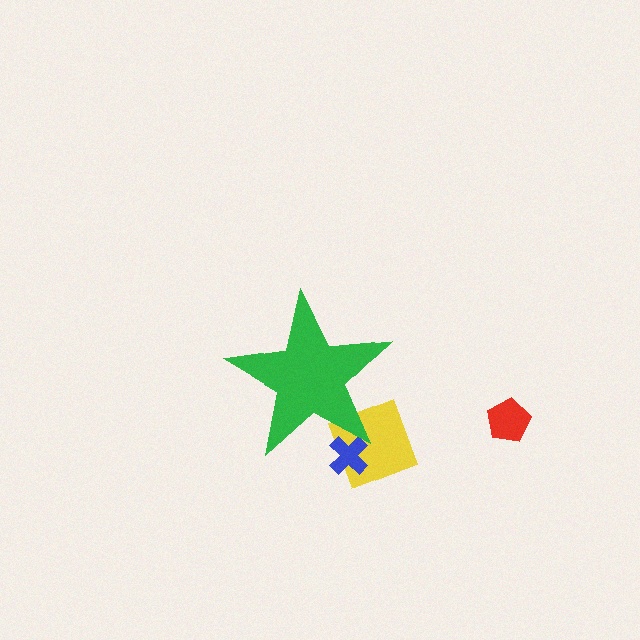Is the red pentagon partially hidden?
No, the red pentagon is fully visible.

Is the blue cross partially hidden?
Yes, the blue cross is partially hidden behind the green star.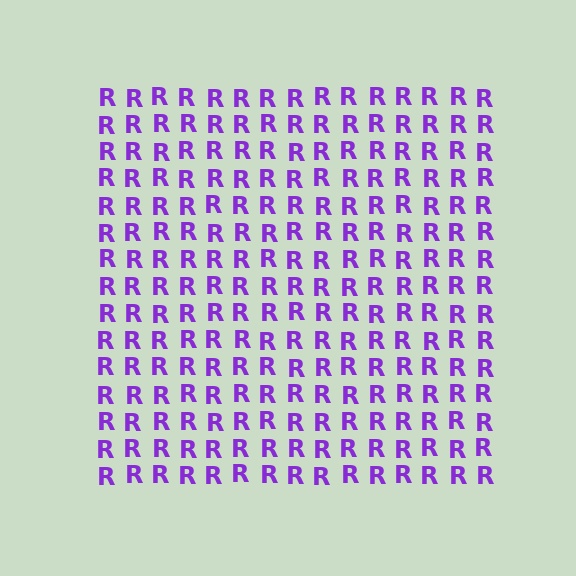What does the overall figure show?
The overall figure shows a square.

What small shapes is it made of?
It is made of small letter R's.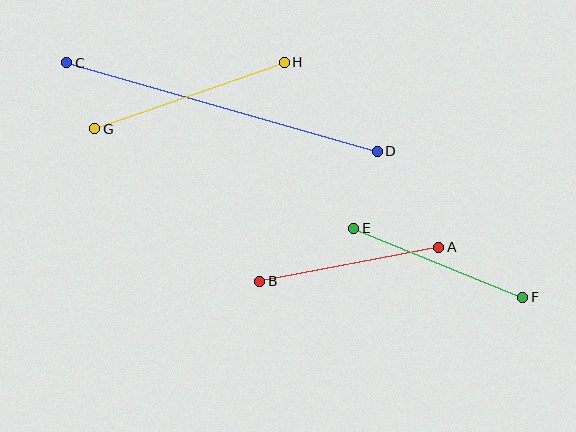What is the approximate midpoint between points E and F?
The midpoint is at approximately (438, 263) pixels.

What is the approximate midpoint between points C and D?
The midpoint is at approximately (222, 107) pixels.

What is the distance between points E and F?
The distance is approximately 182 pixels.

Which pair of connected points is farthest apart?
Points C and D are farthest apart.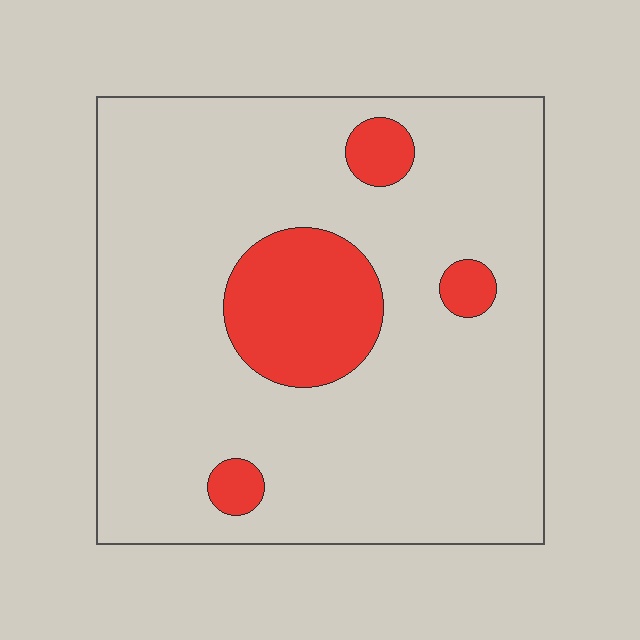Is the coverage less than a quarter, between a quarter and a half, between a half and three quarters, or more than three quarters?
Less than a quarter.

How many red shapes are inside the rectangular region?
4.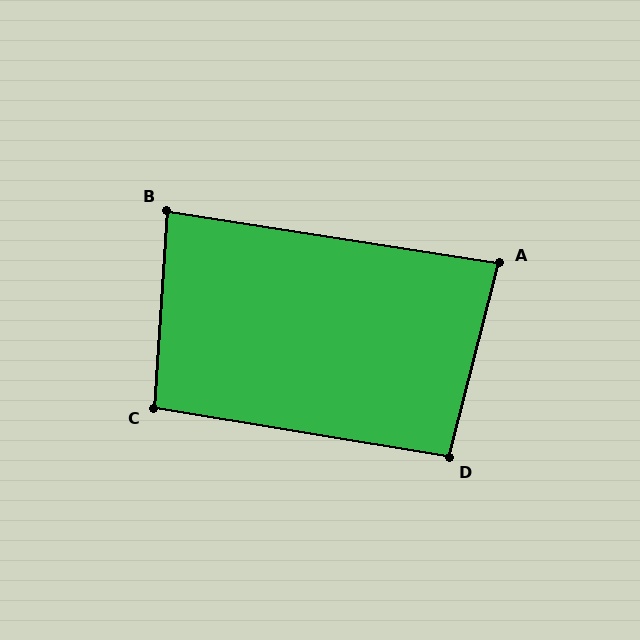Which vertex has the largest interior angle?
C, at approximately 95 degrees.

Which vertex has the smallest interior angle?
A, at approximately 85 degrees.